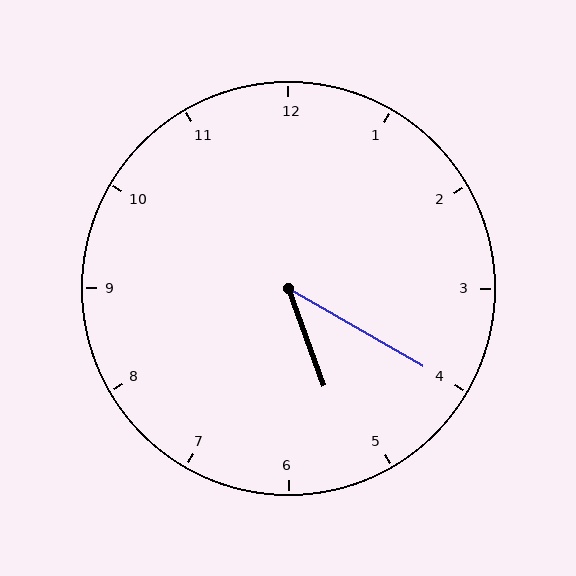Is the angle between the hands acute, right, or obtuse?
It is acute.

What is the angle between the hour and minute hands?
Approximately 40 degrees.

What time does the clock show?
5:20.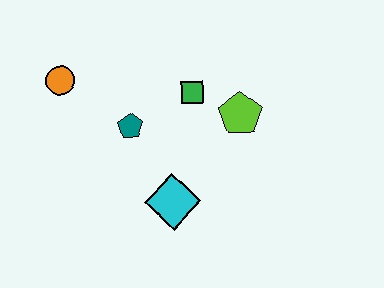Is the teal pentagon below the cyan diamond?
No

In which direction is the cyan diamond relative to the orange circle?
The cyan diamond is below the orange circle.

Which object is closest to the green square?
The lime pentagon is closest to the green square.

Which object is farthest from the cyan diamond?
The orange circle is farthest from the cyan diamond.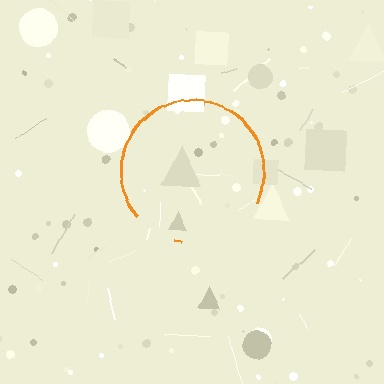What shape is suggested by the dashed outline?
The dashed outline suggests a circle.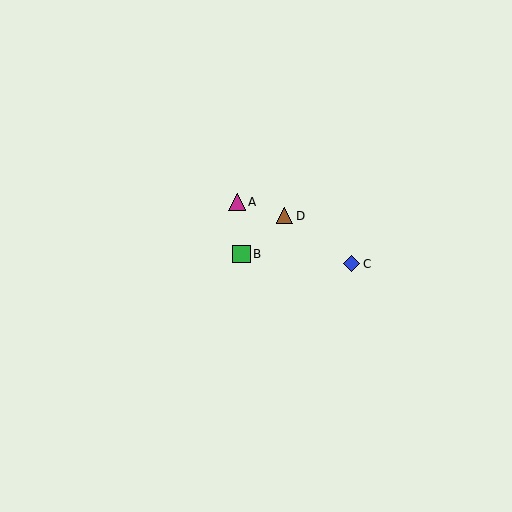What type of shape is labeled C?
Shape C is a blue diamond.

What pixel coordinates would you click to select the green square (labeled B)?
Click at (242, 254) to select the green square B.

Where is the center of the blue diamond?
The center of the blue diamond is at (352, 264).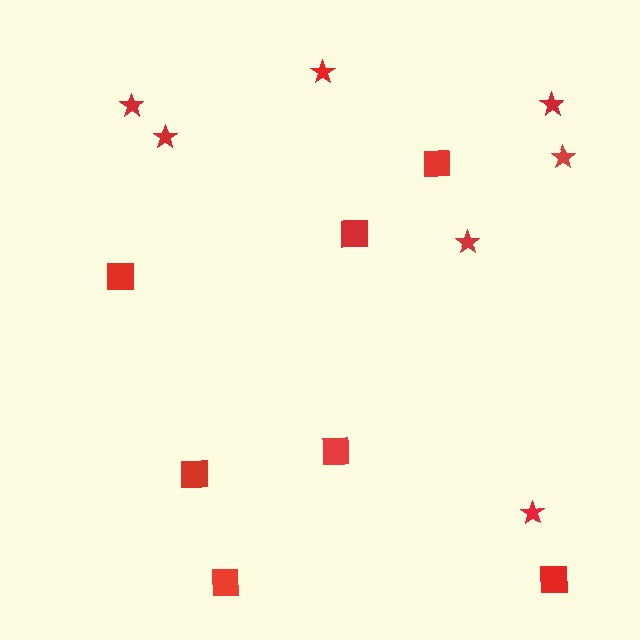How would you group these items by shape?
There are 2 groups: one group of squares (7) and one group of stars (7).